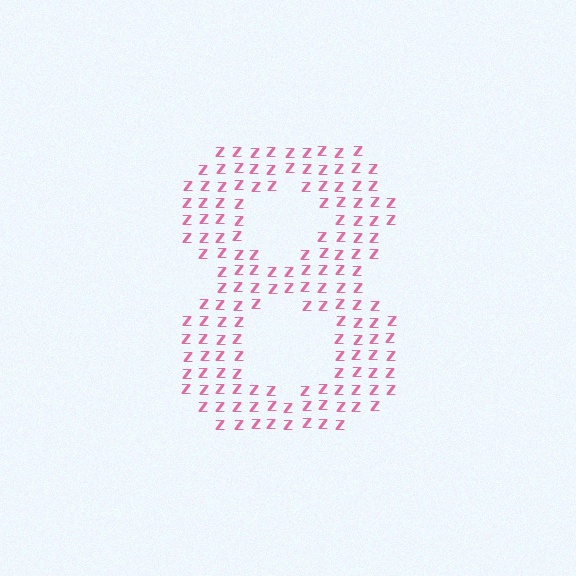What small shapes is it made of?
It is made of small letter Z's.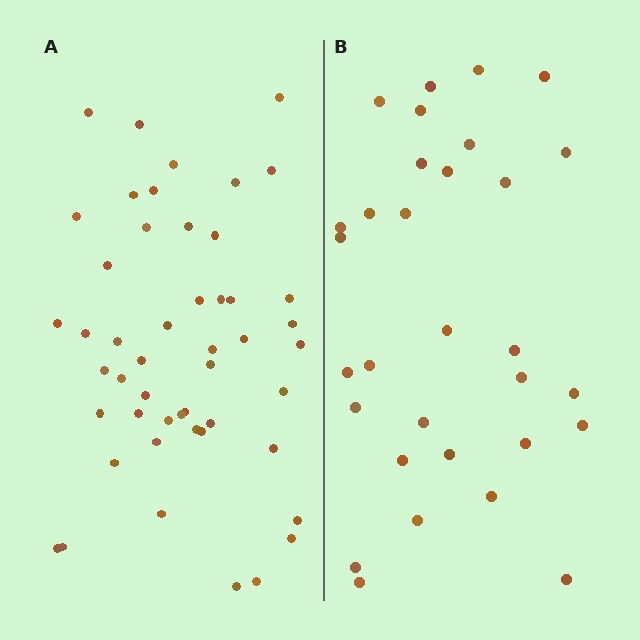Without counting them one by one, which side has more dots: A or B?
Region A (the left region) has more dots.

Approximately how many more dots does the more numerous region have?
Region A has approximately 20 more dots than region B.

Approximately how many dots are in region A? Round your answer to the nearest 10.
About 50 dots. (The exact count is 49, which rounds to 50.)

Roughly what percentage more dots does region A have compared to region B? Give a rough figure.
About 60% more.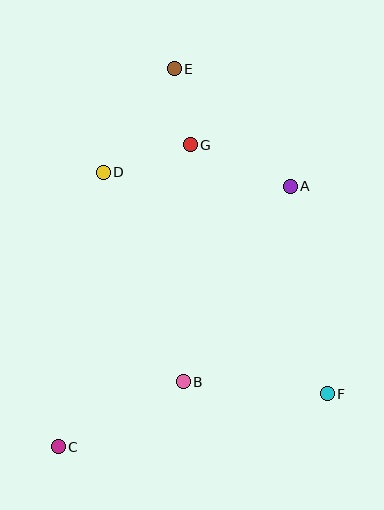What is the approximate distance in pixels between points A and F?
The distance between A and F is approximately 211 pixels.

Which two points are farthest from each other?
Points C and E are farthest from each other.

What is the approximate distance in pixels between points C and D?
The distance between C and D is approximately 278 pixels.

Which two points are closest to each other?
Points E and G are closest to each other.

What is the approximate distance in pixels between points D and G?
The distance between D and G is approximately 91 pixels.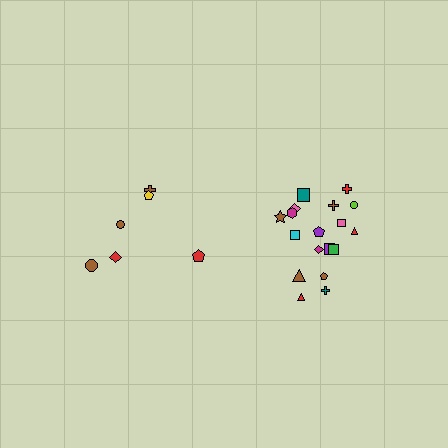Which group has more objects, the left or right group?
The right group.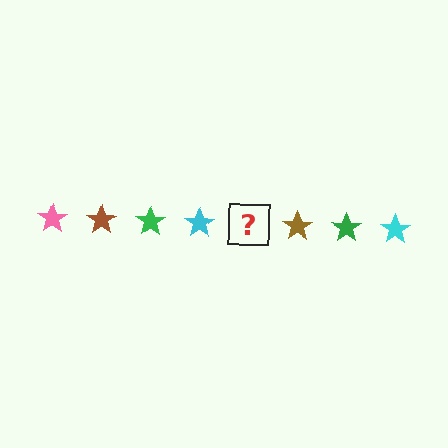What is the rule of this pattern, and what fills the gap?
The rule is that the pattern cycles through pink, brown, green, cyan stars. The gap should be filled with a pink star.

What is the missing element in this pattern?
The missing element is a pink star.